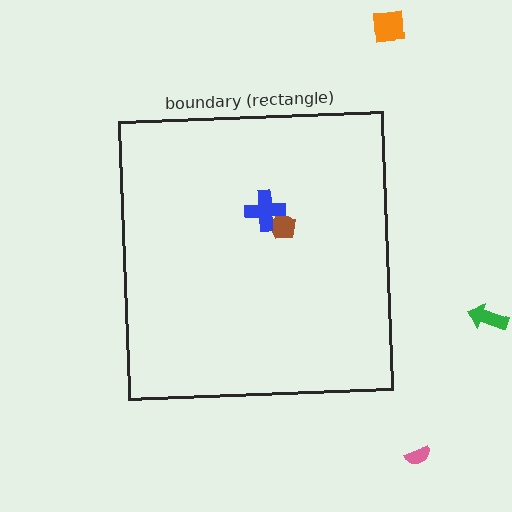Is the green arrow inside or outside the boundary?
Outside.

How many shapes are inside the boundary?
2 inside, 3 outside.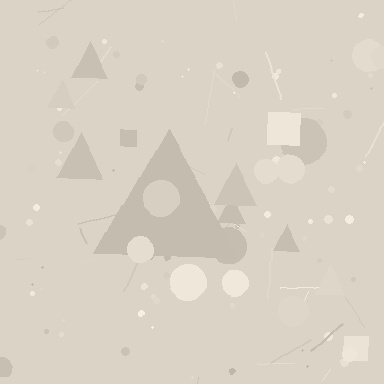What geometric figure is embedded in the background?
A triangle is embedded in the background.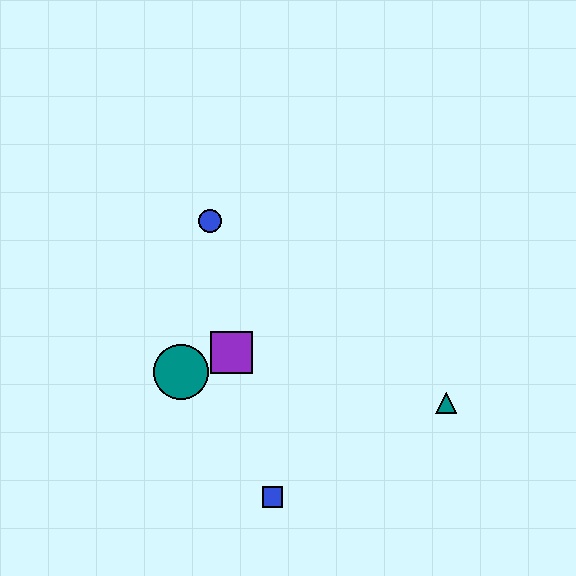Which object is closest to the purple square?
The teal circle is closest to the purple square.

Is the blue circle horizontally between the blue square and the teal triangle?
No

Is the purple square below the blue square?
No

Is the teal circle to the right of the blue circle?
No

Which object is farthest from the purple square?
The teal triangle is farthest from the purple square.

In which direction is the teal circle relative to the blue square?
The teal circle is above the blue square.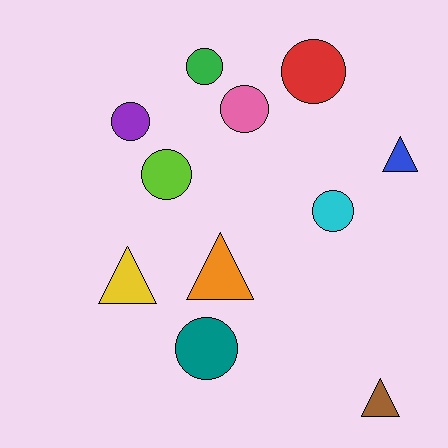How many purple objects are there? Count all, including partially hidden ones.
There is 1 purple object.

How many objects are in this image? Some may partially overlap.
There are 11 objects.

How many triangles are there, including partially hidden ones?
There are 4 triangles.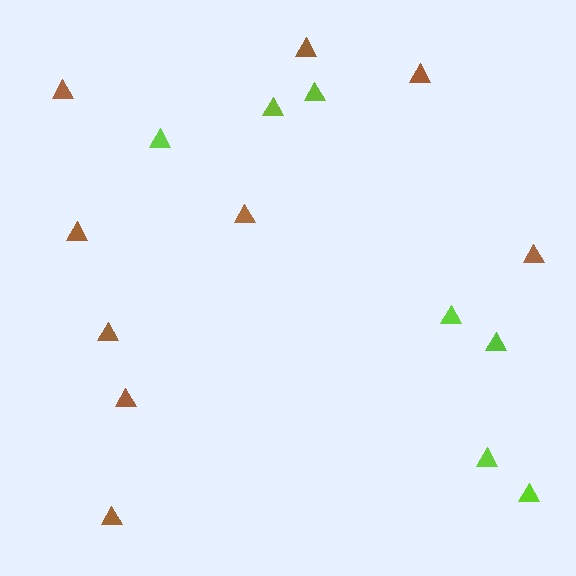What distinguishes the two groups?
There are 2 groups: one group of brown triangles (9) and one group of lime triangles (7).